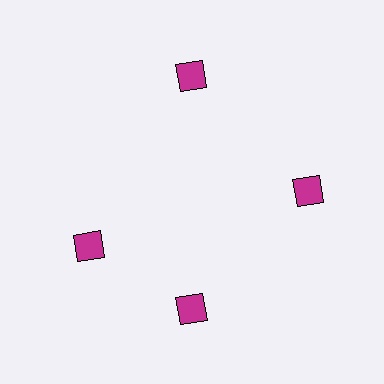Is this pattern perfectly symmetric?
No. The 4 magenta diamonds are arranged in a ring, but one element near the 9 o'clock position is rotated out of alignment along the ring, breaking the 4-fold rotational symmetry.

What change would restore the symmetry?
The symmetry would be restored by rotating it back into even spacing with its neighbors so that all 4 diamonds sit at equal angles and equal distance from the center.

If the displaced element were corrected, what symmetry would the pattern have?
It would have 4-fold rotational symmetry — the pattern would map onto itself every 90 degrees.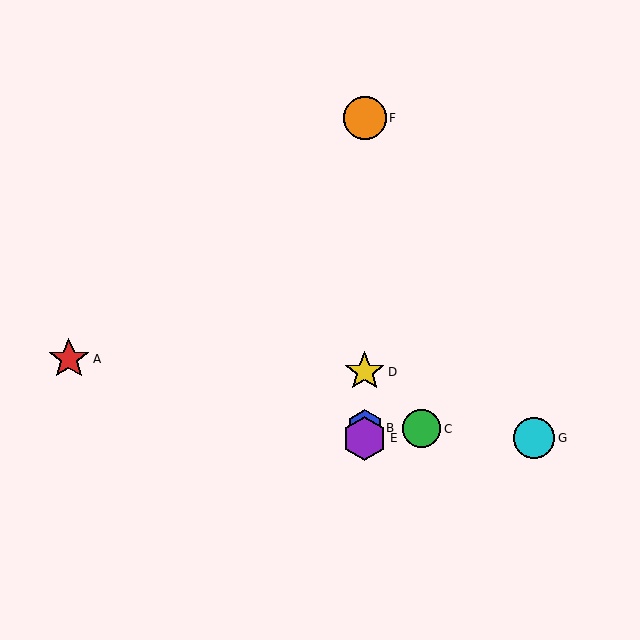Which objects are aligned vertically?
Objects B, D, E, F are aligned vertically.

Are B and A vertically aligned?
No, B is at x≈365 and A is at x≈69.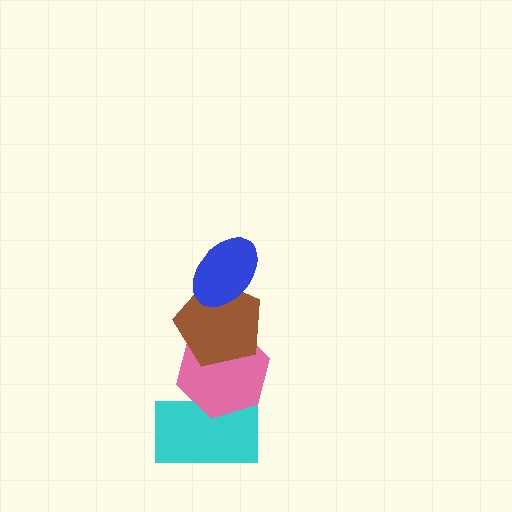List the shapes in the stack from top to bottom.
From top to bottom: the blue ellipse, the brown pentagon, the pink hexagon, the cyan rectangle.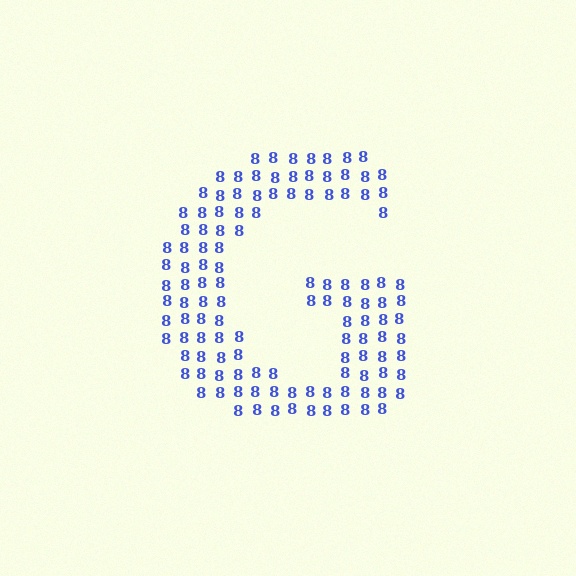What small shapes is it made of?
It is made of small digit 8's.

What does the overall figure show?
The overall figure shows the letter G.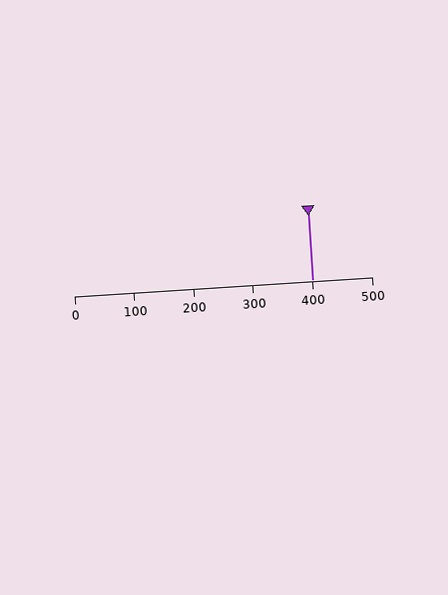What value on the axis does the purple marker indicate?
The marker indicates approximately 400.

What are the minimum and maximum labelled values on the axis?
The axis runs from 0 to 500.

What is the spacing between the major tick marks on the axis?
The major ticks are spaced 100 apart.